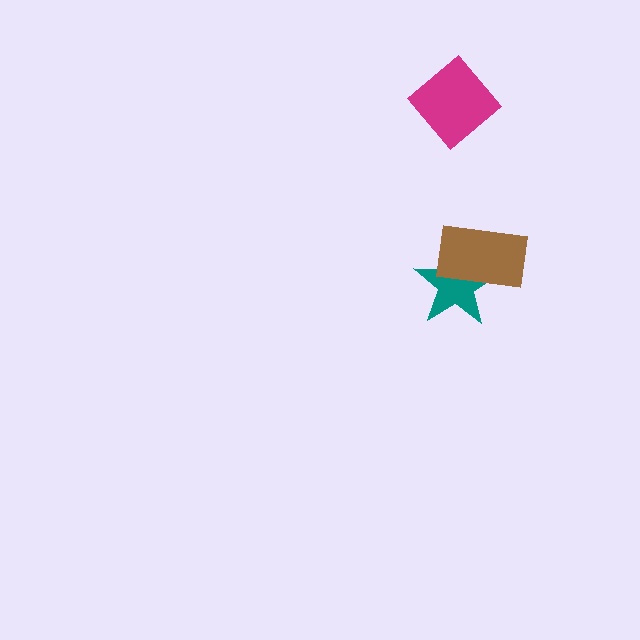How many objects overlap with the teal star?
1 object overlaps with the teal star.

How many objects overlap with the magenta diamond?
0 objects overlap with the magenta diamond.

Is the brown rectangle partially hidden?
No, no other shape covers it.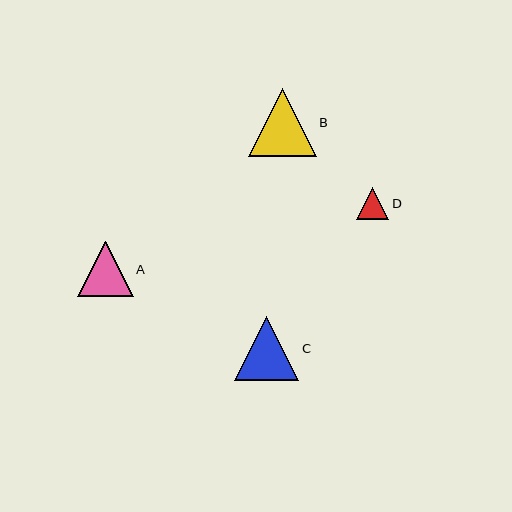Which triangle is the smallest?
Triangle D is the smallest with a size of approximately 33 pixels.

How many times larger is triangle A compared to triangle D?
Triangle A is approximately 1.7 times the size of triangle D.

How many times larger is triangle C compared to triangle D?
Triangle C is approximately 2.0 times the size of triangle D.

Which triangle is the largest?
Triangle B is the largest with a size of approximately 68 pixels.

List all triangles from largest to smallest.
From largest to smallest: B, C, A, D.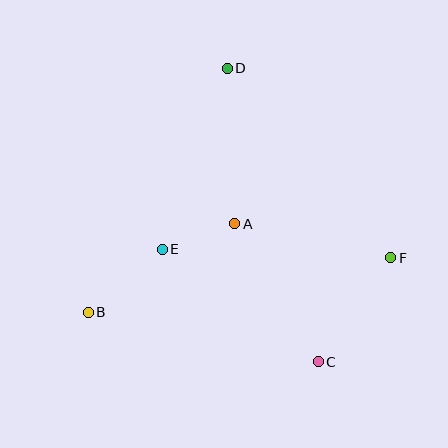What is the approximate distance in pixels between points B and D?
The distance between B and D is approximately 281 pixels.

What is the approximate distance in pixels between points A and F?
The distance between A and F is approximately 160 pixels.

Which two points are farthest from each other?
Points B and F are farthest from each other.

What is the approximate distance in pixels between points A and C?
The distance between A and C is approximately 161 pixels.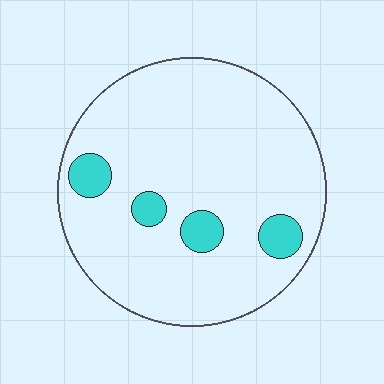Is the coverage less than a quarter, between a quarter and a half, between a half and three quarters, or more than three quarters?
Less than a quarter.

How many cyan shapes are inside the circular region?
4.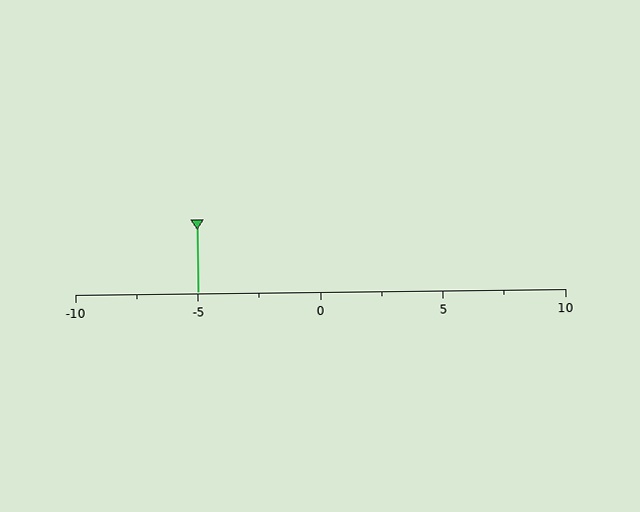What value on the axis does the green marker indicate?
The marker indicates approximately -5.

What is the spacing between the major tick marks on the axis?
The major ticks are spaced 5 apart.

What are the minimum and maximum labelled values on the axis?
The axis runs from -10 to 10.